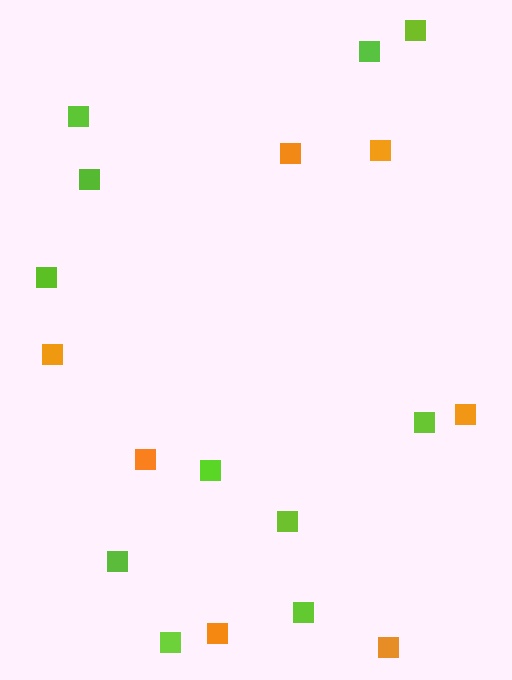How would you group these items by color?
There are 2 groups: one group of lime squares (11) and one group of orange squares (7).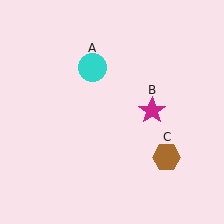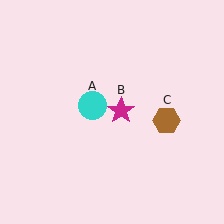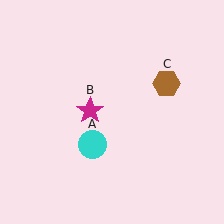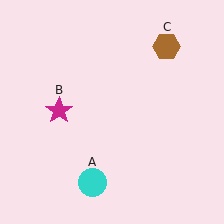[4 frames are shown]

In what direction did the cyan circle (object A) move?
The cyan circle (object A) moved down.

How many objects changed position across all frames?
3 objects changed position: cyan circle (object A), magenta star (object B), brown hexagon (object C).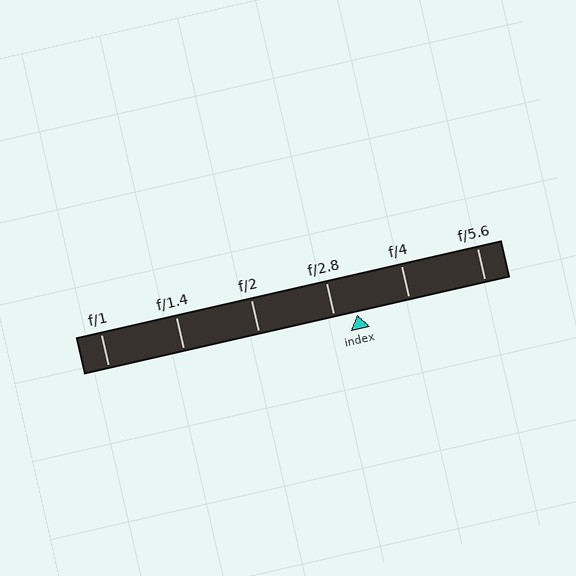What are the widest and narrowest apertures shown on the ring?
The widest aperture shown is f/1 and the narrowest is f/5.6.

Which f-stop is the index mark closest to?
The index mark is closest to f/2.8.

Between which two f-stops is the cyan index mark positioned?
The index mark is between f/2.8 and f/4.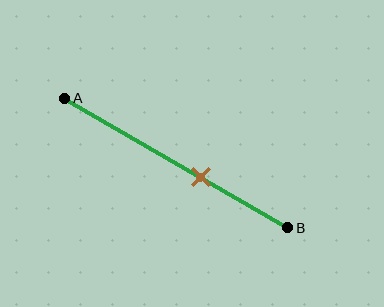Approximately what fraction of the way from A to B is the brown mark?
The brown mark is approximately 60% of the way from A to B.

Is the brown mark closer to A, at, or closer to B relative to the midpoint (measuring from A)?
The brown mark is closer to point B than the midpoint of segment AB.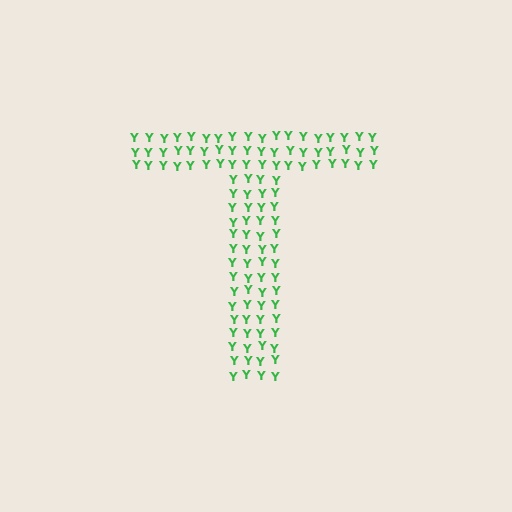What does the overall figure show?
The overall figure shows the letter T.